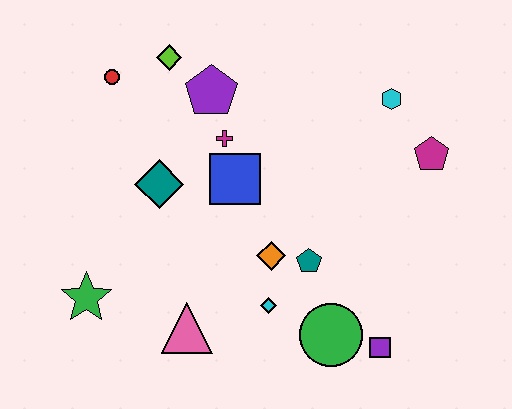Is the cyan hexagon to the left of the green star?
No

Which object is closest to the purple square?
The green circle is closest to the purple square.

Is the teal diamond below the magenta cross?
Yes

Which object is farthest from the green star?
The magenta pentagon is farthest from the green star.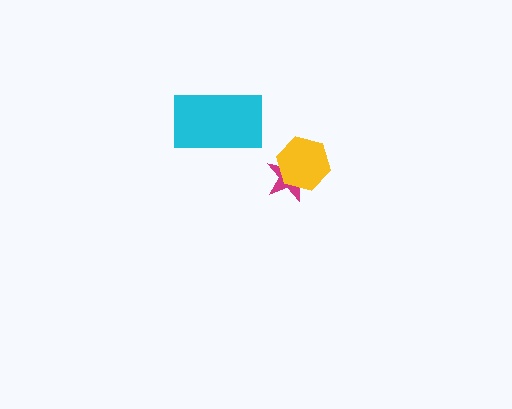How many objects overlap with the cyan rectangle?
0 objects overlap with the cyan rectangle.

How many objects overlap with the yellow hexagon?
1 object overlaps with the yellow hexagon.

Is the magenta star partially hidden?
Yes, it is partially covered by another shape.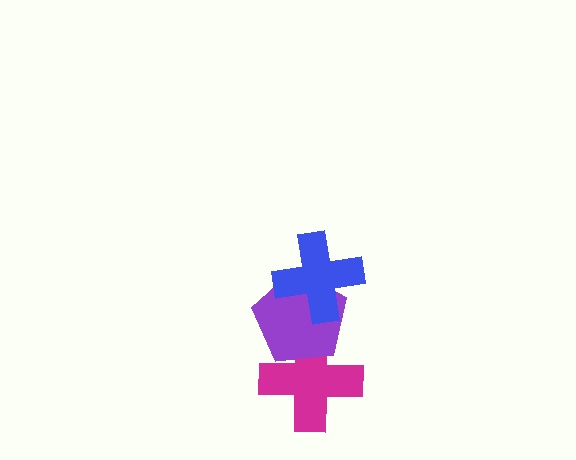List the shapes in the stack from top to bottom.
From top to bottom: the blue cross, the purple pentagon, the magenta cross.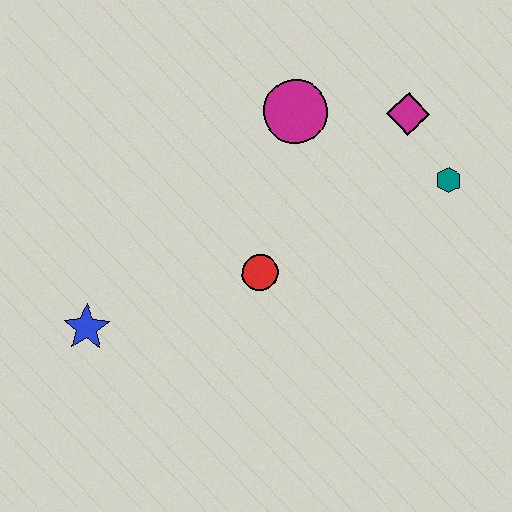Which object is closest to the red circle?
The magenta circle is closest to the red circle.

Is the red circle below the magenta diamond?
Yes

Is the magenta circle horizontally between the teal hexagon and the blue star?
Yes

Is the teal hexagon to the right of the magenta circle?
Yes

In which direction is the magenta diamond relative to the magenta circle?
The magenta diamond is to the right of the magenta circle.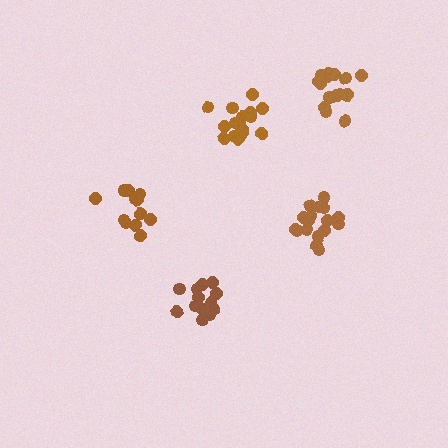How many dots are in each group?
Group 1: 17 dots, Group 2: 15 dots, Group 3: 18 dots, Group 4: 17 dots, Group 5: 12 dots (79 total).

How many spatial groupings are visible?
There are 5 spatial groupings.